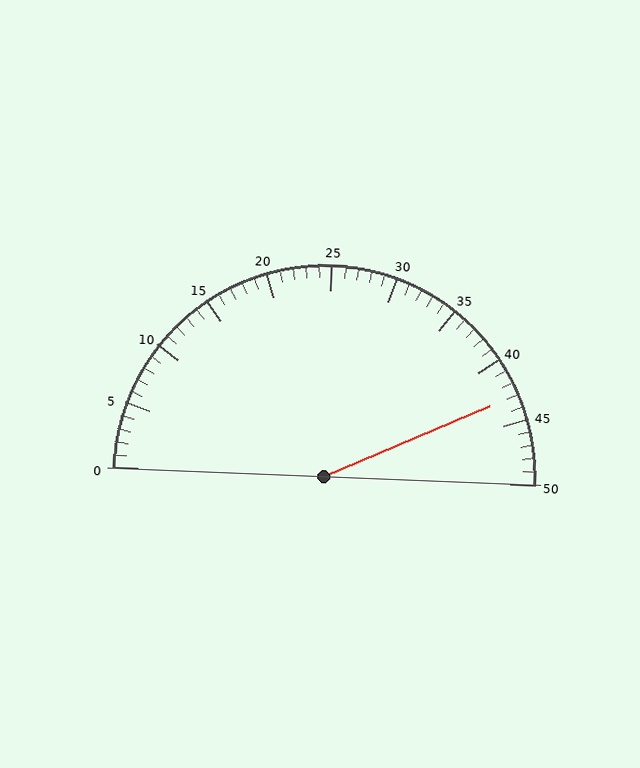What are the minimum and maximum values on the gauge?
The gauge ranges from 0 to 50.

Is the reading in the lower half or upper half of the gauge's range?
The reading is in the upper half of the range (0 to 50).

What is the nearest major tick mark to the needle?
The nearest major tick mark is 45.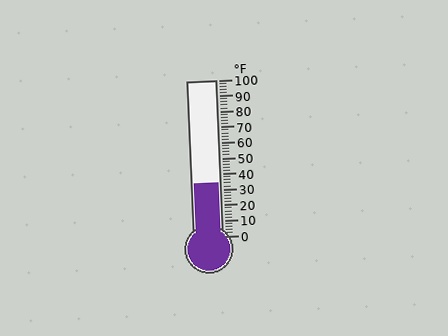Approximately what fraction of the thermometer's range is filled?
The thermometer is filled to approximately 35% of its range.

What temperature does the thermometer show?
The thermometer shows approximately 34°F.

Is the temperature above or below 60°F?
The temperature is below 60°F.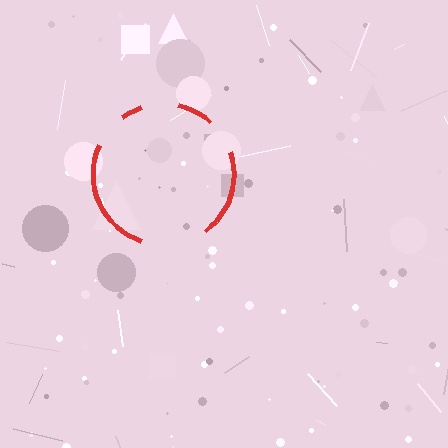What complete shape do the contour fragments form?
The contour fragments form a circle.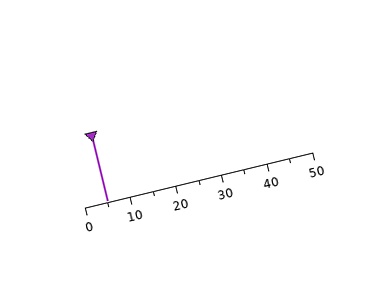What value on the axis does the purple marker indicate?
The marker indicates approximately 5.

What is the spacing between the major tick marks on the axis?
The major ticks are spaced 10 apart.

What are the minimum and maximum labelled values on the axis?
The axis runs from 0 to 50.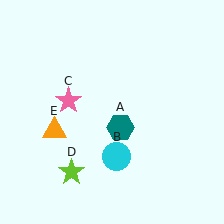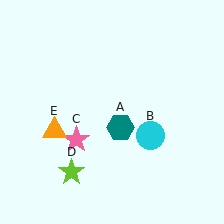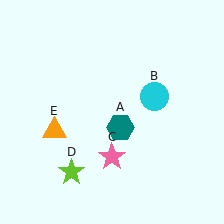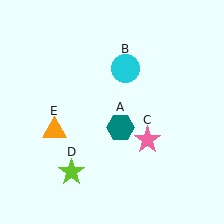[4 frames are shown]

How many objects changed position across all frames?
2 objects changed position: cyan circle (object B), pink star (object C).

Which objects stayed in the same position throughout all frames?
Teal hexagon (object A) and lime star (object D) and orange triangle (object E) remained stationary.